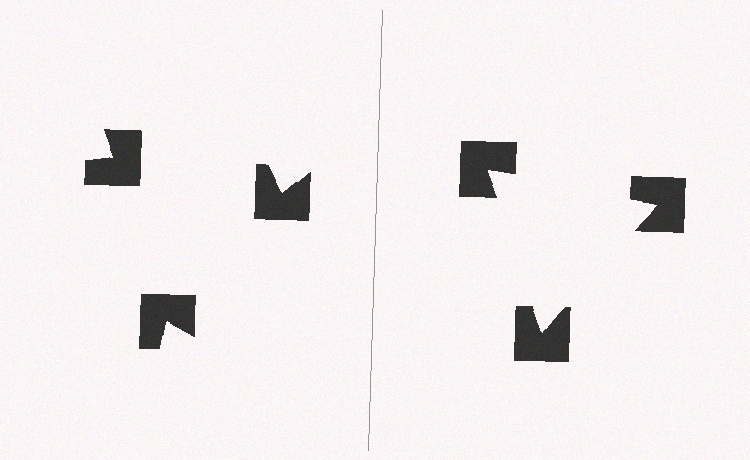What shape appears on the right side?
An illusory triangle.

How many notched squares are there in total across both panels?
6 — 3 on each side.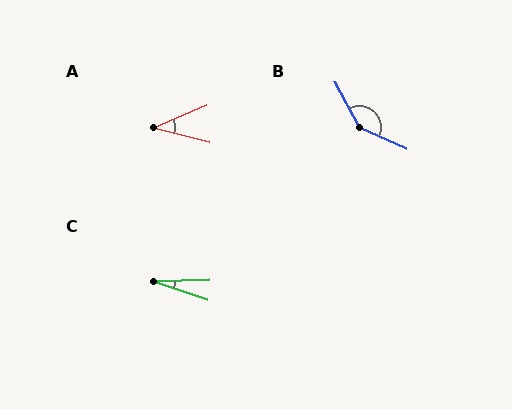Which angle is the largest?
B, at approximately 142 degrees.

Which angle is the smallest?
C, at approximately 20 degrees.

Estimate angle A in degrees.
Approximately 37 degrees.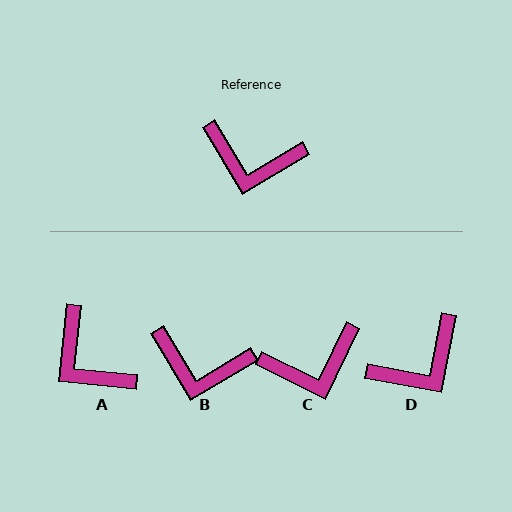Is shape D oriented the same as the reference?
No, it is off by about 49 degrees.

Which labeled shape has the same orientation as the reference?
B.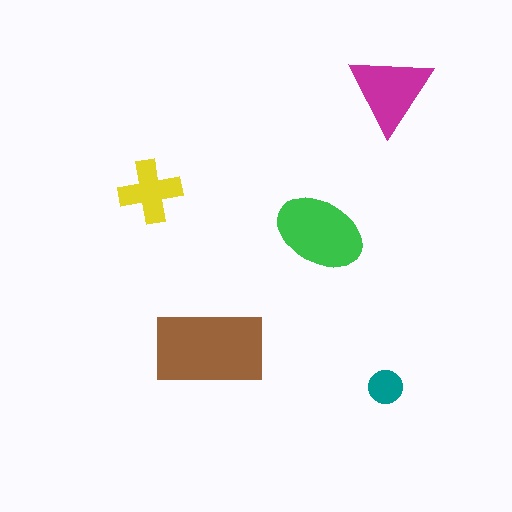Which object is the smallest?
The teal circle.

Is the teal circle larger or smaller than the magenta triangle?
Smaller.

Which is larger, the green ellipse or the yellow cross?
The green ellipse.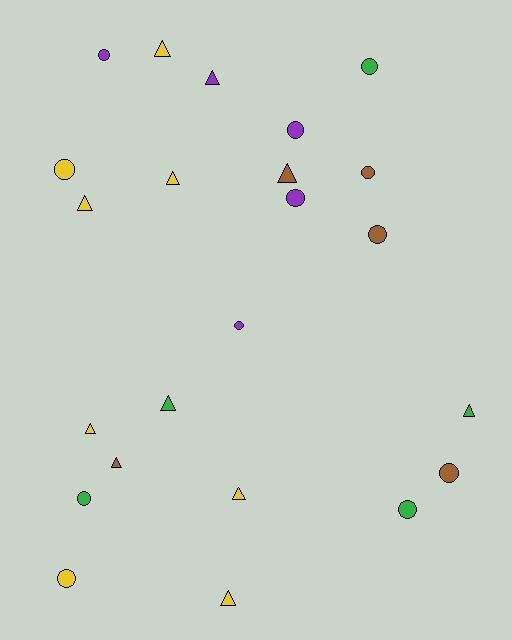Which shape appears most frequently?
Circle, with 12 objects.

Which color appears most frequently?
Yellow, with 8 objects.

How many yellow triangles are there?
There are 6 yellow triangles.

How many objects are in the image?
There are 23 objects.